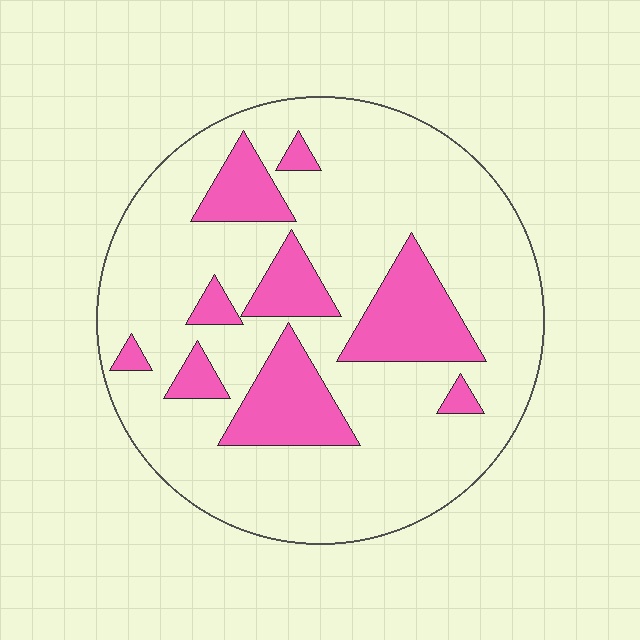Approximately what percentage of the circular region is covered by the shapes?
Approximately 20%.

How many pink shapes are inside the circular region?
9.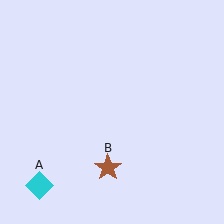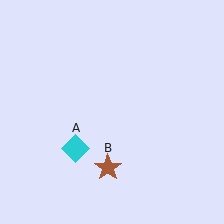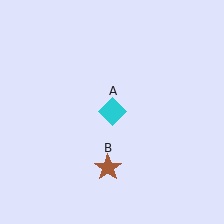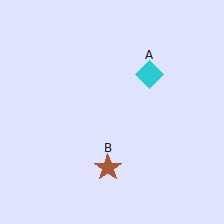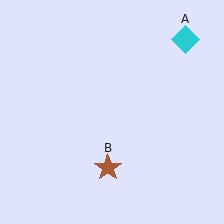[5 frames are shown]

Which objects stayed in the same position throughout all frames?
Brown star (object B) remained stationary.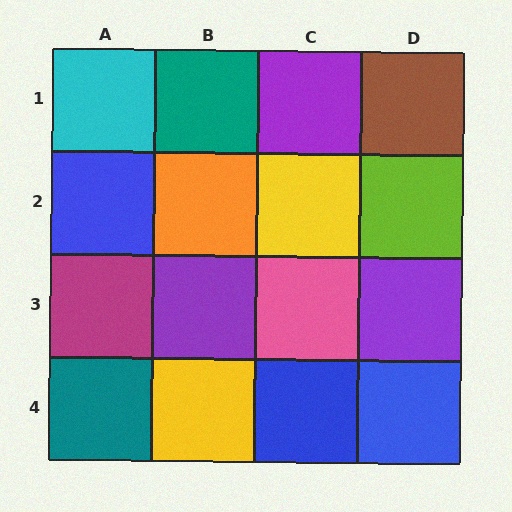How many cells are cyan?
1 cell is cyan.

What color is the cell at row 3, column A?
Magenta.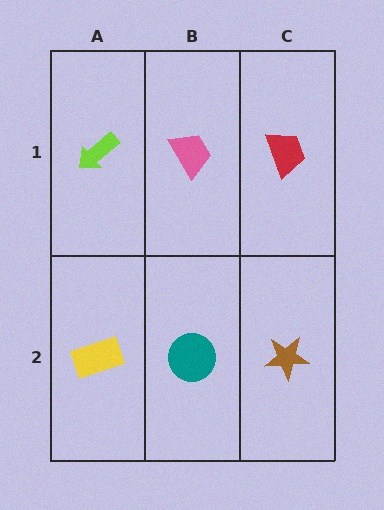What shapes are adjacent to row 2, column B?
A pink trapezoid (row 1, column B), a yellow rectangle (row 2, column A), a brown star (row 2, column C).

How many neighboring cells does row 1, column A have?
2.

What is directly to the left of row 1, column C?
A pink trapezoid.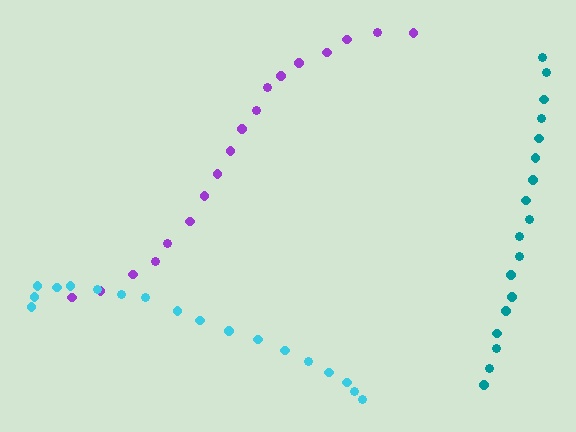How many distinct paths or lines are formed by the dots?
There are 3 distinct paths.